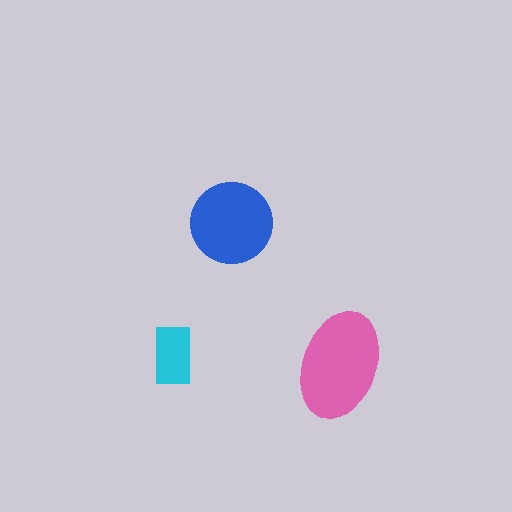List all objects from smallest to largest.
The cyan rectangle, the blue circle, the pink ellipse.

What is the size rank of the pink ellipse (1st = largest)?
1st.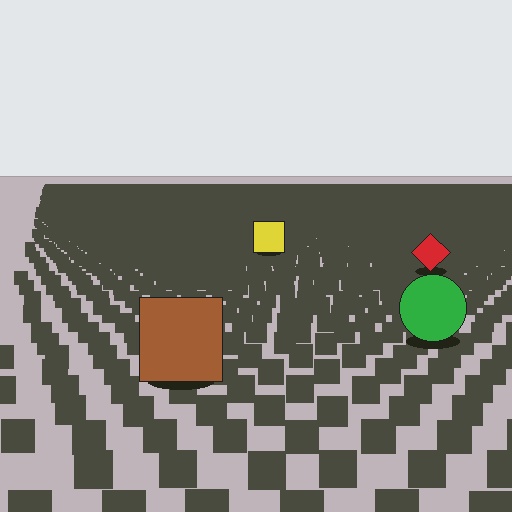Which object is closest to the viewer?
The brown square is closest. The texture marks near it are larger and more spread out.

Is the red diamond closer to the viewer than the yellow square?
Yes. The red diamond is closer — you can tell from the texture gradient: the ground texture is coarser near it.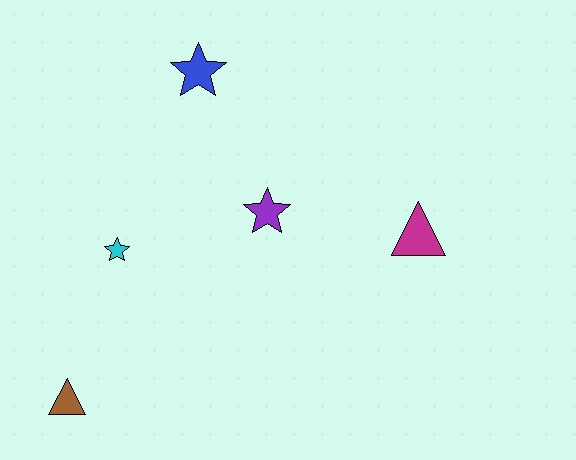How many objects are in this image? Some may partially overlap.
There are 5 objects.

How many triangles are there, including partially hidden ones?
There are 2 triangles.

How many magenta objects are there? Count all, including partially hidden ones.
There is 1 magenta object.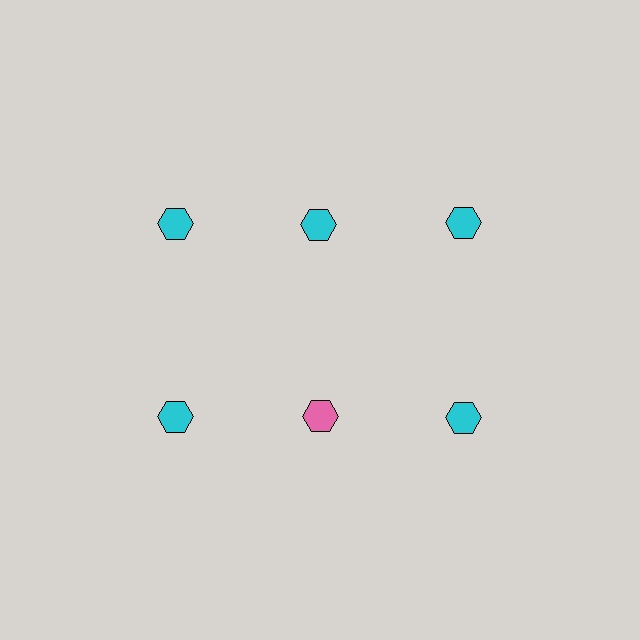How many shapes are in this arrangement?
There are 6 shapes arranged in a grid pattern.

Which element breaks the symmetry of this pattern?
The pink hexagon in the second row, second from left column breaks the symmetry. All other shapes are cyan hexagons.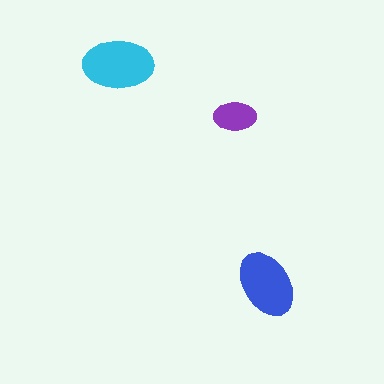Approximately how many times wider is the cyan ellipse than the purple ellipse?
About 1.5 times wider.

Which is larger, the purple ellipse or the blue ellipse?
The blue one.